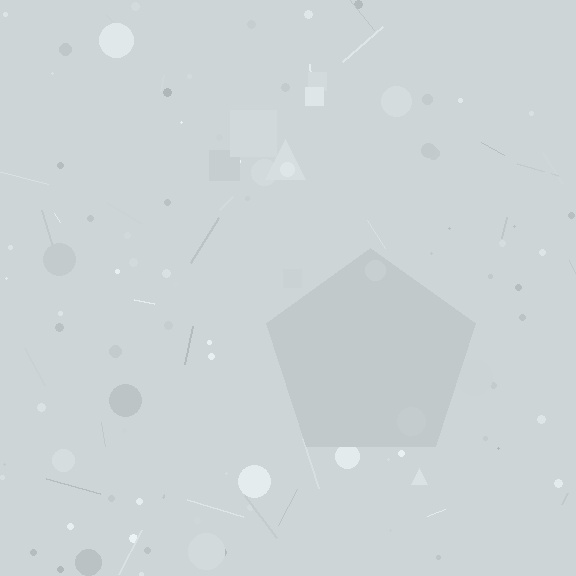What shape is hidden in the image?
A pentagon is hidden in the image.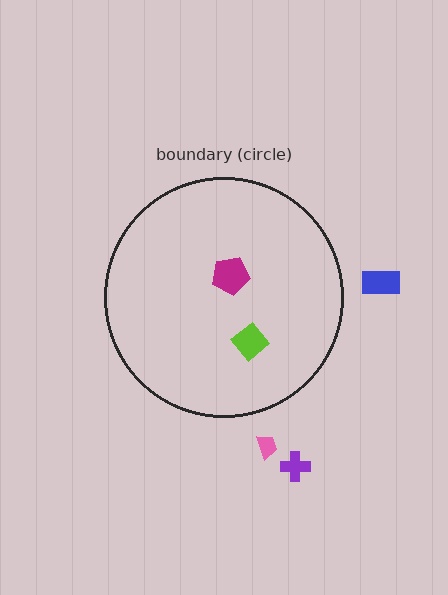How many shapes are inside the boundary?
2 inside, 3 outside.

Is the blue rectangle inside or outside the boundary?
Outside.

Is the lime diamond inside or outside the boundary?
Inside.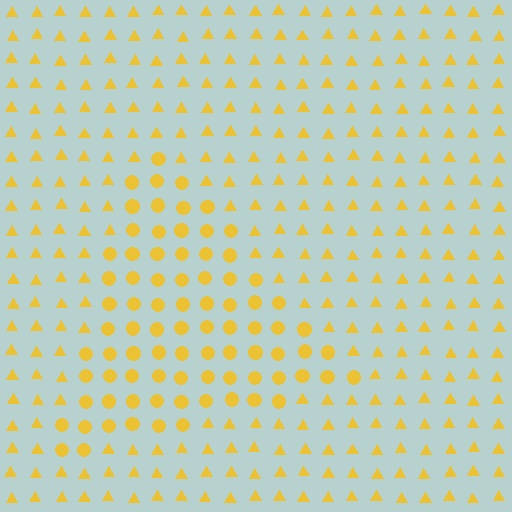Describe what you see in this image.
The image is filled with small yellow elements arranged in a uniform grid. A triangle-shaped region contains circles, while the surrounding area contains triangles. The boundary is defined purely by the change in element shape.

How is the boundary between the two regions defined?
The boundary is defined by a change in element shape: circles inside vs. triangles outside. All elements share the same color and spacing.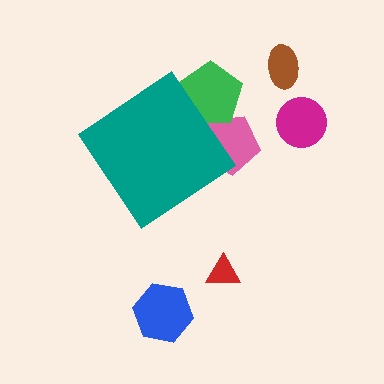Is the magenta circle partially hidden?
No, the magenta circle is fully visible.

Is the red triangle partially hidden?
No, the red triangle is fully visible.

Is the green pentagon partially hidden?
Yes, the green pentagon is partially hidden behind the teal diamond.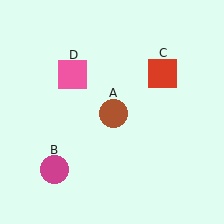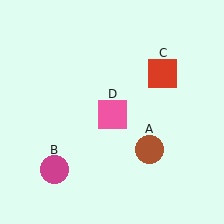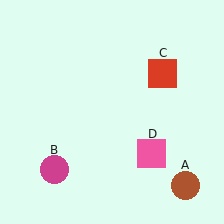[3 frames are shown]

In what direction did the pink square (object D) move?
The pink square (object D) moved down and to the right.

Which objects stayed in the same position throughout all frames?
Magenta circle (object B) and red square (object C) remained stationary.